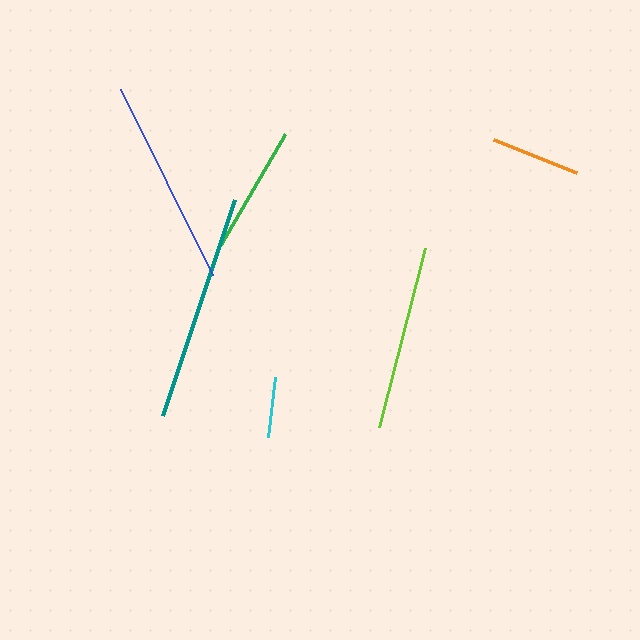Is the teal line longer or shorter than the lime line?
The teal line is longer than the lime line.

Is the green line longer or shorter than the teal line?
The teal line is longer than the green line.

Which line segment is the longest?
The teal line is the longest at approximately 227 pixels.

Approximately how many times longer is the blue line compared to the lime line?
The blue line is approximately 1.1 times the length of the lime line.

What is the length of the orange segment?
The orange segment is approximately 89 pixels long.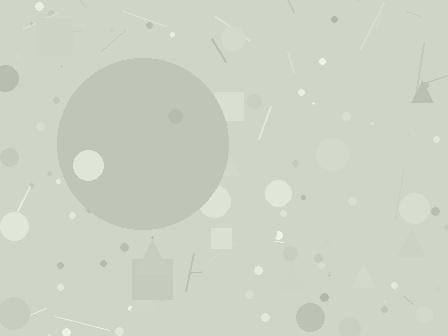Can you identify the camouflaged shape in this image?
The camouflaged shape is a circle.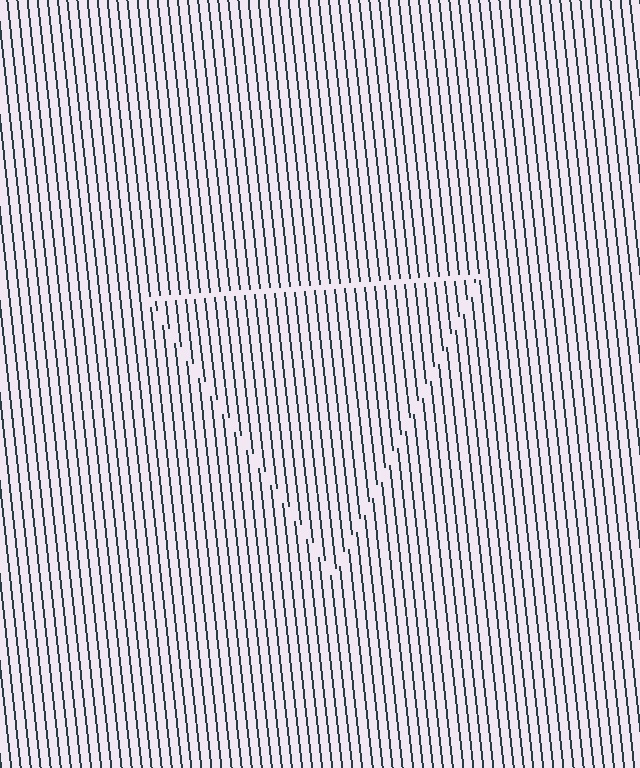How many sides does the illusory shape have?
3 sides — the line-ends trace a triangle.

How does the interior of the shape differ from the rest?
The interior of the shape contains the same grating, shifted by half a period — the contour is defined by the phase discontinuity where line-ends from the inner and outer gratings abut.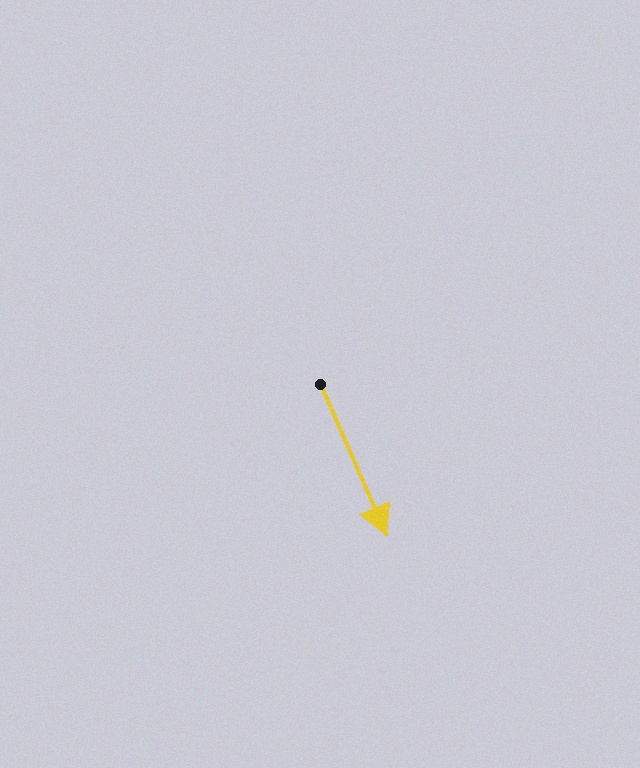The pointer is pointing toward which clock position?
Roughly 5 o'clock.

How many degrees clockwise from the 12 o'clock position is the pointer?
Approximately 156 degrees.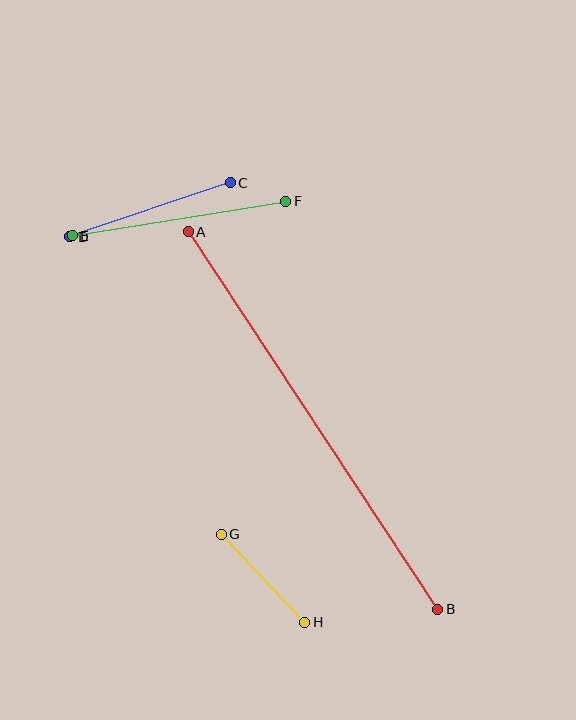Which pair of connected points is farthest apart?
Points A and B are farthest apart.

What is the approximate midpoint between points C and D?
The midpoint is at approximately (150, 210) pixels.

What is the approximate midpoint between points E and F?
The midpoint is at approximately (179, 219) pixels.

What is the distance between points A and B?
The distance is approximately 453 pixels.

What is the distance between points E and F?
The distance is approximately 217 pixels.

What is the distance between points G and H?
The distance is approximately 121 pixels.